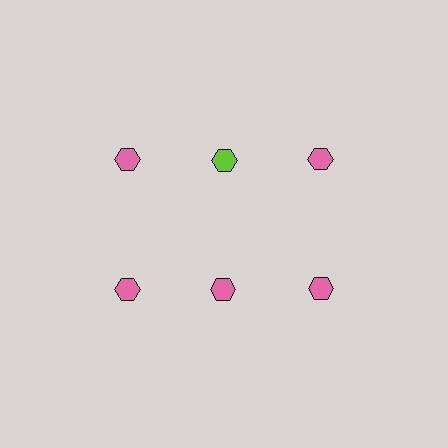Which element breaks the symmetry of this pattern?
The lime hexagon in the top row, second from left column breaks the symmetry. All other shapes are pink hexagons.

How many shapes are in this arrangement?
There are 6 shapes arranged in a grid pattern.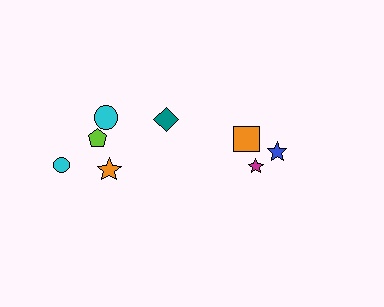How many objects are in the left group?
There are 5 objects.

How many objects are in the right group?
There are 3 objects.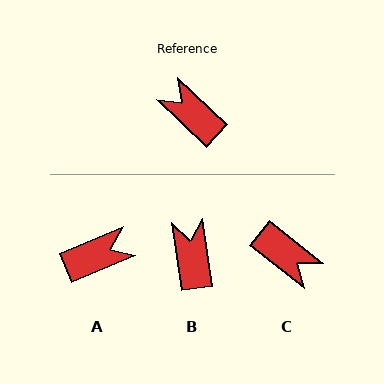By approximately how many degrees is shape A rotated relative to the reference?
Approximately 114 degrees clockwise.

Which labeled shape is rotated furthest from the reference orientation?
C, about 175 degrees away.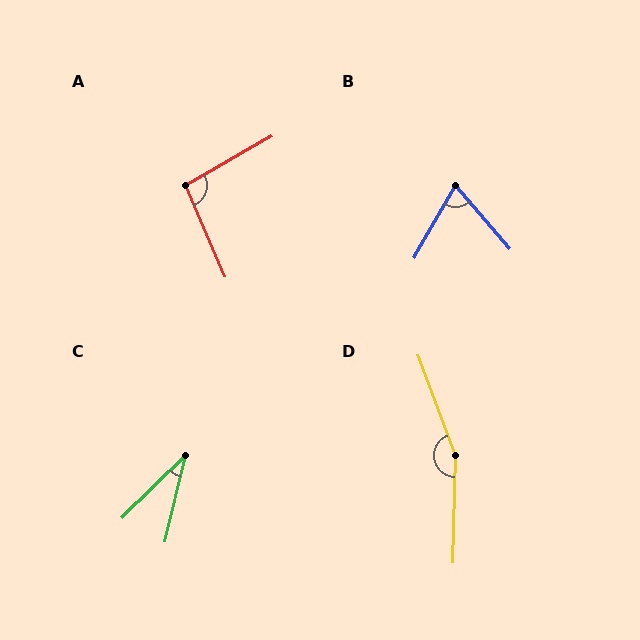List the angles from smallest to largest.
C (32°), B (71°), A (97°), D (158°).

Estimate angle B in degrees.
Approximately 71 degrees.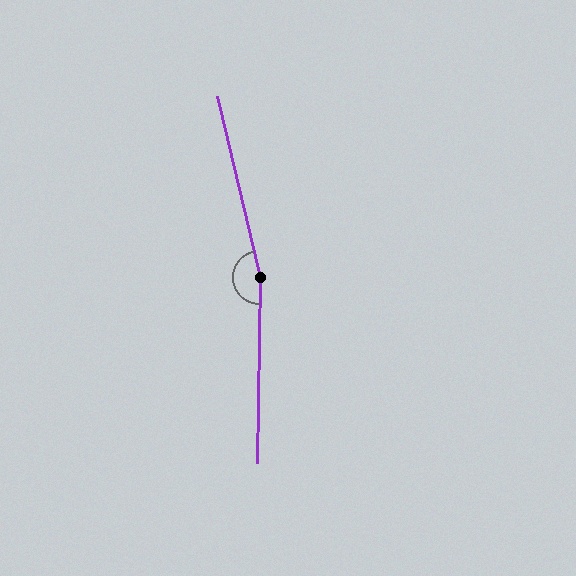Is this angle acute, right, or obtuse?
It is obtuse.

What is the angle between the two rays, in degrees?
Approximately 166 degrees.